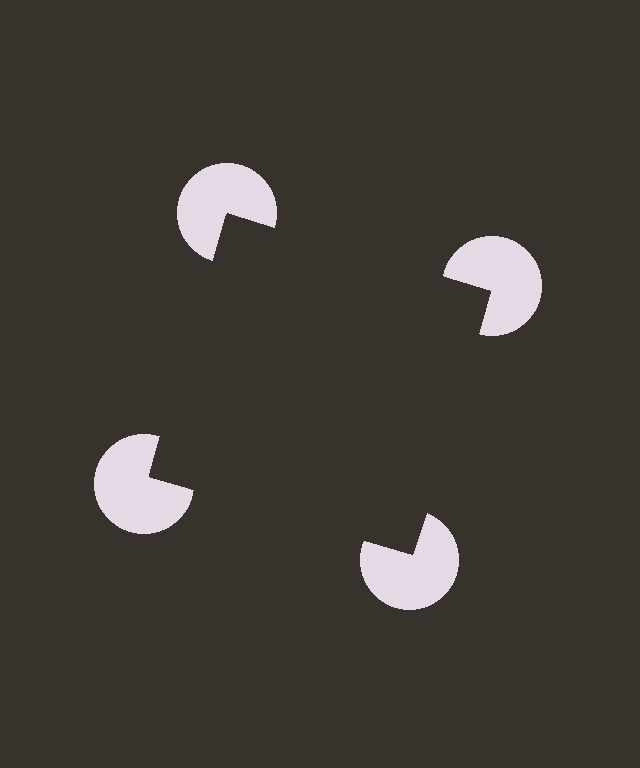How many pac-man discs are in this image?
There are 4 — one at each vertex of the illusory square.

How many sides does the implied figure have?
4 sides.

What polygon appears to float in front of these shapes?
An illusory square — its edges are inferred from the aligned wedge cuts in the pac-man discs, not physically drawn.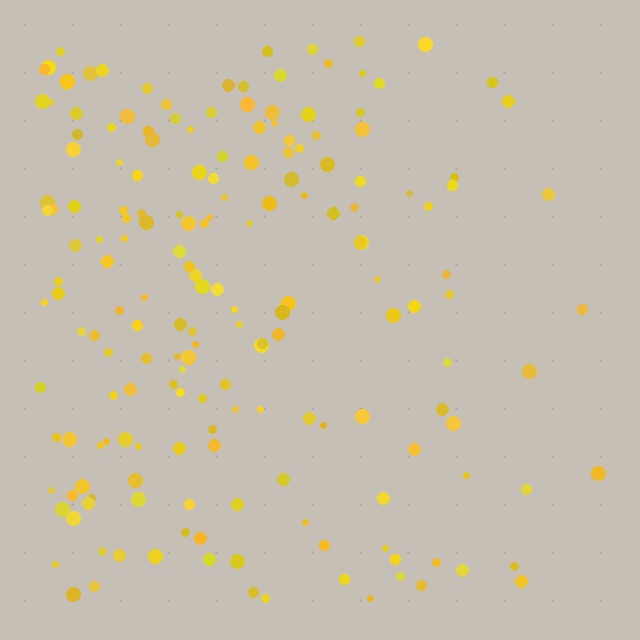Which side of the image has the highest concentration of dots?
The left.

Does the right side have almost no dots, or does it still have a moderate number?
Still a moderate number, just noticeably fewer than the left.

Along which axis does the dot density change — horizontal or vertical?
Horizontal.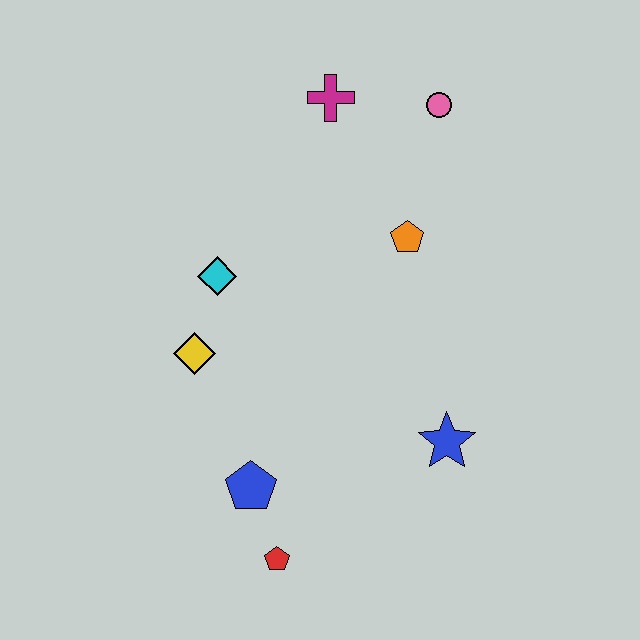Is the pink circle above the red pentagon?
Yes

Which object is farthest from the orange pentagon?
The red pentagon is farthest from the orange pentagon.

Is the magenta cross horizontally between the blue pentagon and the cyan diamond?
No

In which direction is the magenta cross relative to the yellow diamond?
The magenta cross is above the yellow diamond.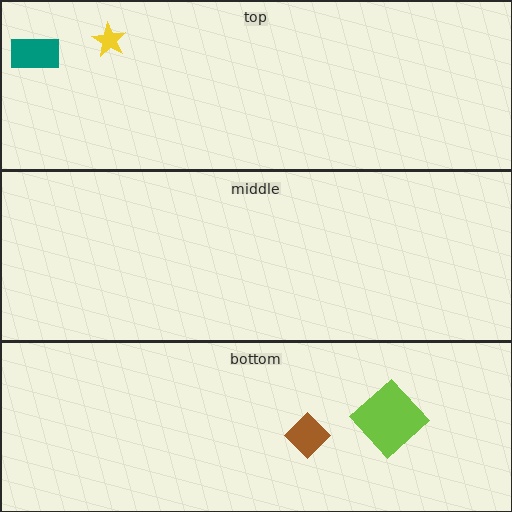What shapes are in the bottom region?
The lime diamond, the brown diamond.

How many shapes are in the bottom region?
2.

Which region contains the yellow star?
The top region.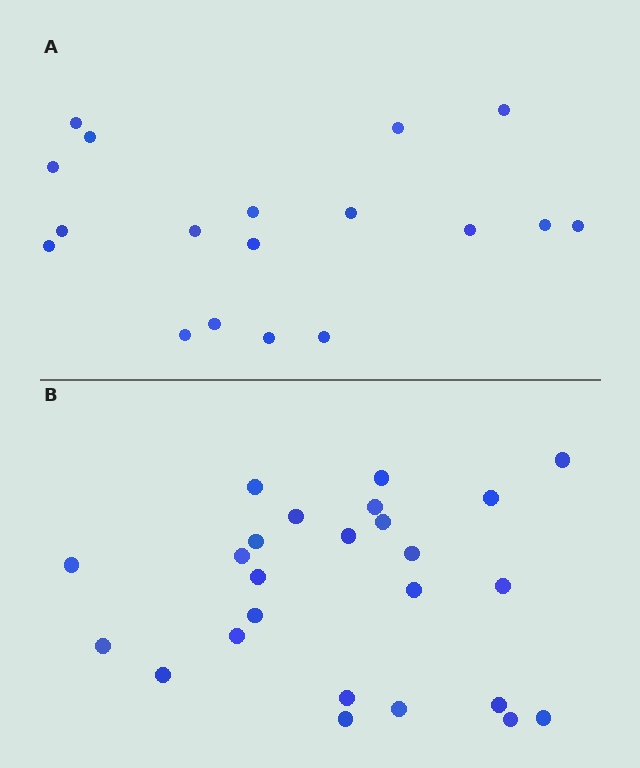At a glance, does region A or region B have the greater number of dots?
Region B (the bottom region) has more dots.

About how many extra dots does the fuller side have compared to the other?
Region B has roughly 8 or so more dots than region A.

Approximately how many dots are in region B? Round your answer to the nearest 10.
About 20 dots. (The exact count is 25, which rounds to 20.)